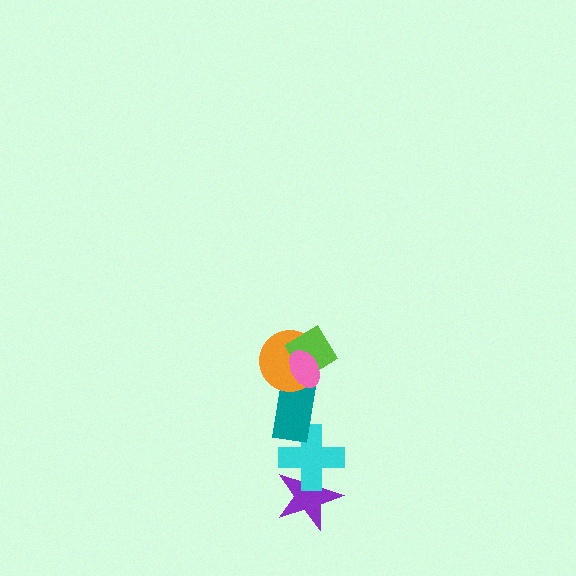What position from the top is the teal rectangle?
The teal rectangle is 4th from the top.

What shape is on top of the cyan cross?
The teal rectangle is on top of the cyan cross.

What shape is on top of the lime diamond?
The pink ellipse is on top of the lime diamond.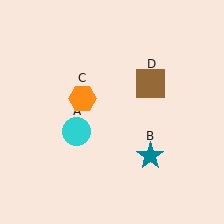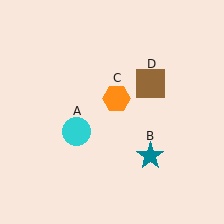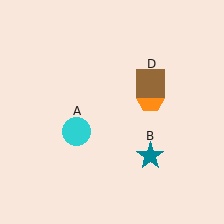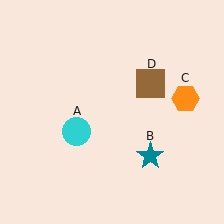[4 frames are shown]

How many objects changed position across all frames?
1 object changed position: orange hexagon (object C).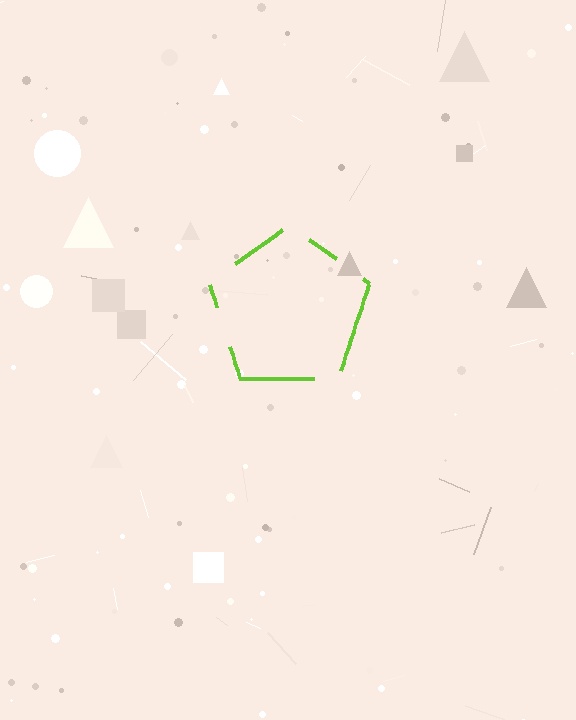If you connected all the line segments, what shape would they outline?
They would outline a pentagon.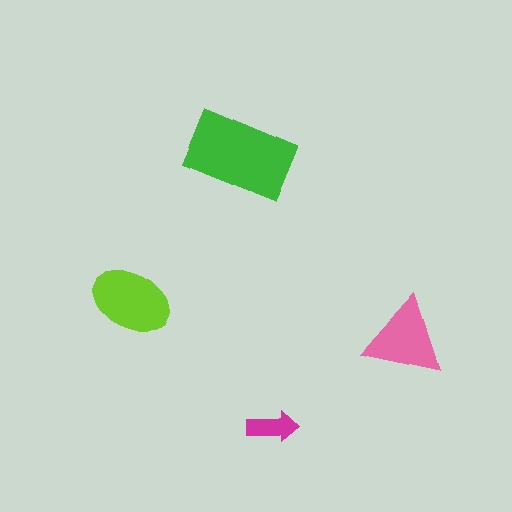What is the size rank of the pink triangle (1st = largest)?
3rd.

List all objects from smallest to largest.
The magenta arrow, the pink triangle, the lime ellipse, the green rectangle.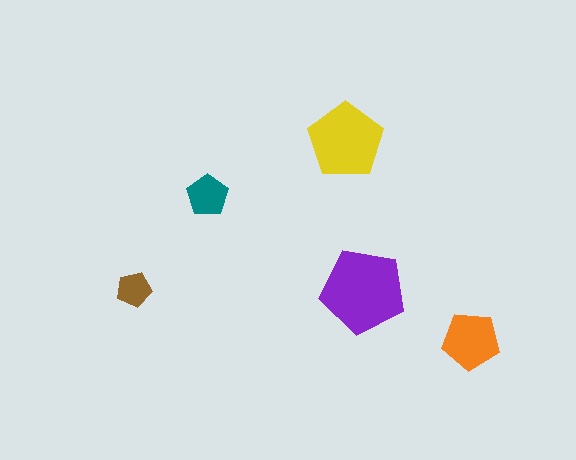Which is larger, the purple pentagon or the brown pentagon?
The purple one.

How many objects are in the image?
There are 5 objects in the image.